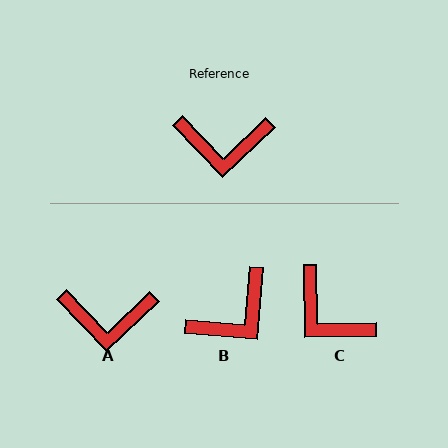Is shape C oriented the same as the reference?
No, it is off by about 43 degrees.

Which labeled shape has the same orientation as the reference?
A.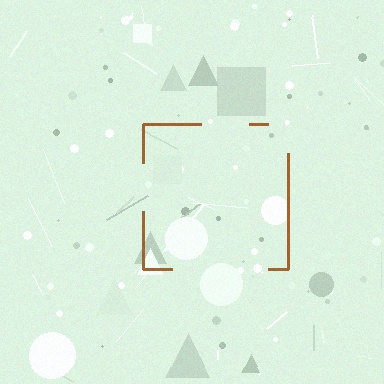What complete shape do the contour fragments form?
The contour fragments form a square.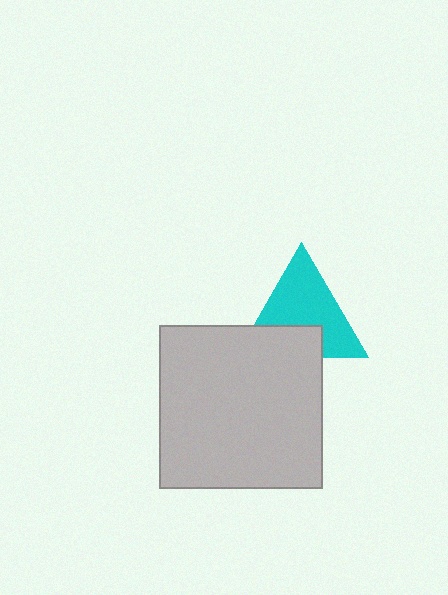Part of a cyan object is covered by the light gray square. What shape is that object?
It is a triangle.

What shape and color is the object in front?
The object in front is a light gray square.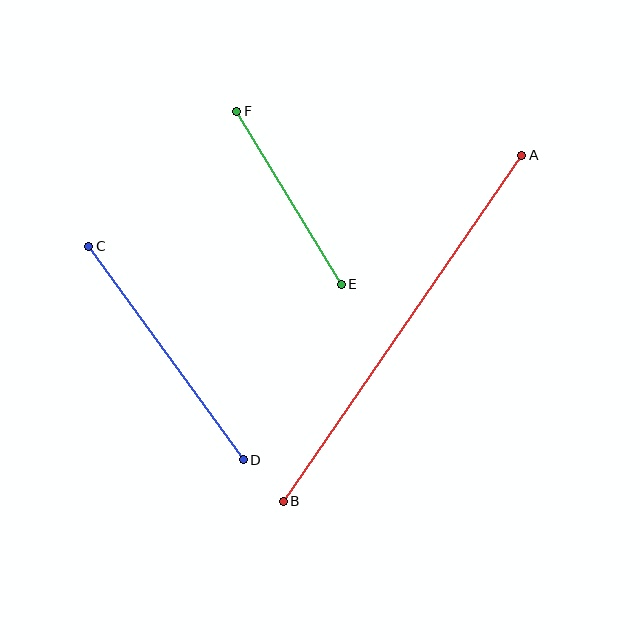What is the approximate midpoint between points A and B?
The midpoint is at approximately (403, 328) pixels.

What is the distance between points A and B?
The distance is approximately 420 pixels.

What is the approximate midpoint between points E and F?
The midpoint is at approximately (289, 198) pixels.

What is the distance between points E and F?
The distance is approximately 202 pixels.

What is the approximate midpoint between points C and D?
The midpoint is at approximately (166, 353) pixels.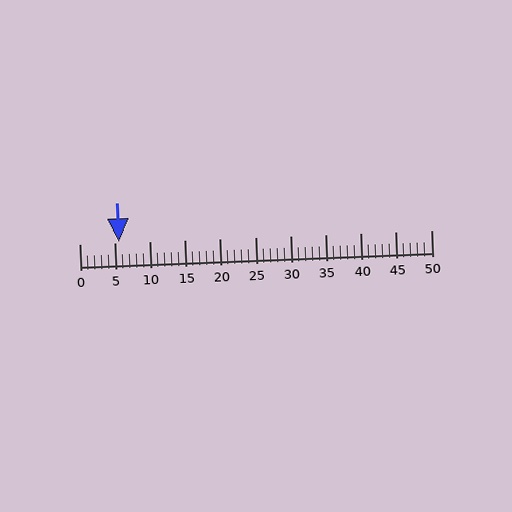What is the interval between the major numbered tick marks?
The major tick marks are spaced 5 units apart.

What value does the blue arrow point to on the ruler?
The blue arrow points to approximately 6.